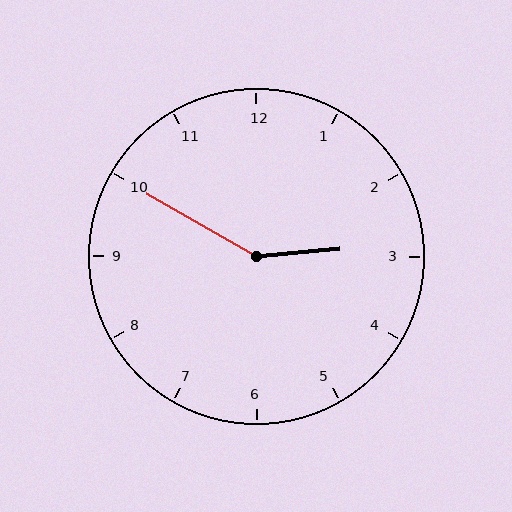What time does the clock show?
2:50.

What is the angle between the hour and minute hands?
Approximately 145 degrees.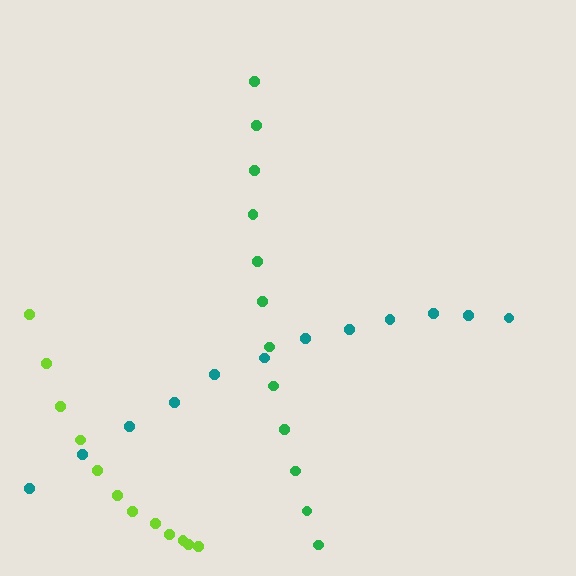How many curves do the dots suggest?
There are 3 distinct paths.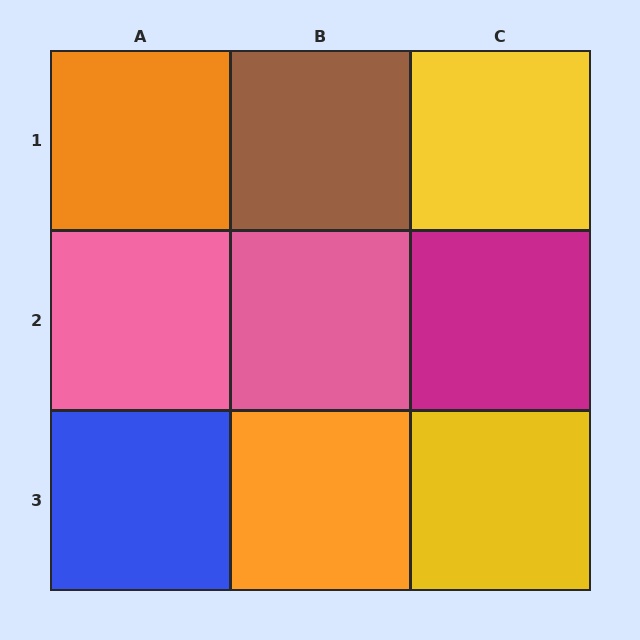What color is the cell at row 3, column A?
Blue.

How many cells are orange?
2 cells are orange.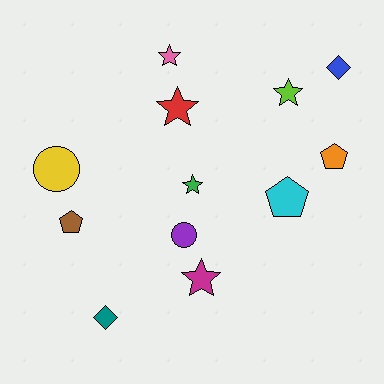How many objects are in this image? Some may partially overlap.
There are 12 objects.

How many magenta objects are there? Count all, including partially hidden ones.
There is 1 magenta object.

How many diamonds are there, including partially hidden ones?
There are 2 diamonds.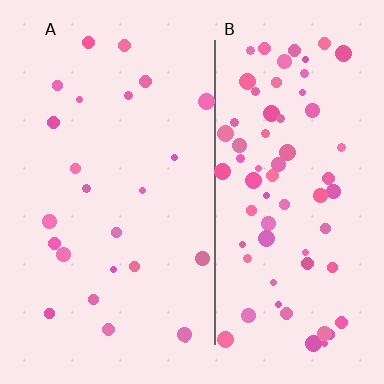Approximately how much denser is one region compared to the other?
Approximately 2.8× — region B over region A.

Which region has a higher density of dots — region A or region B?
B (the right).